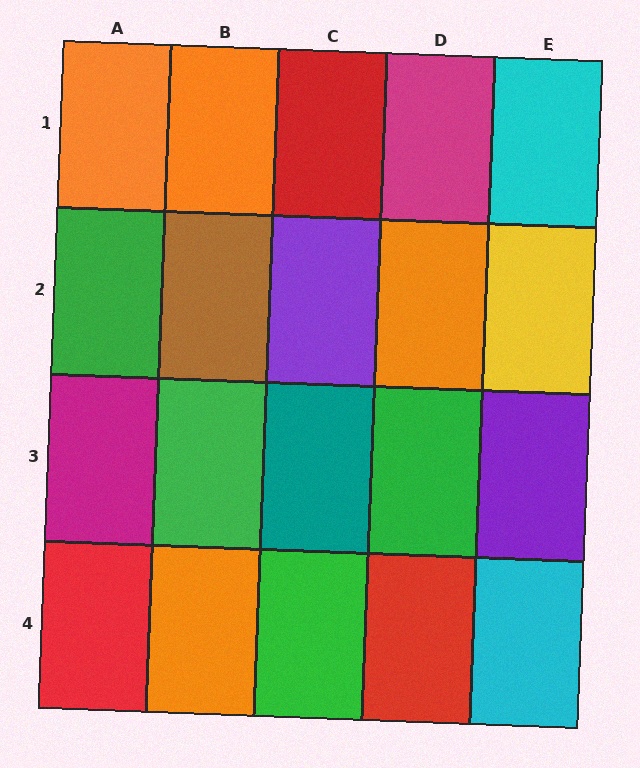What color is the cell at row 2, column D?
Orange.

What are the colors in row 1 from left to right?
Orange, orange, red, magenta, cyan.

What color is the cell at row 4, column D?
Red.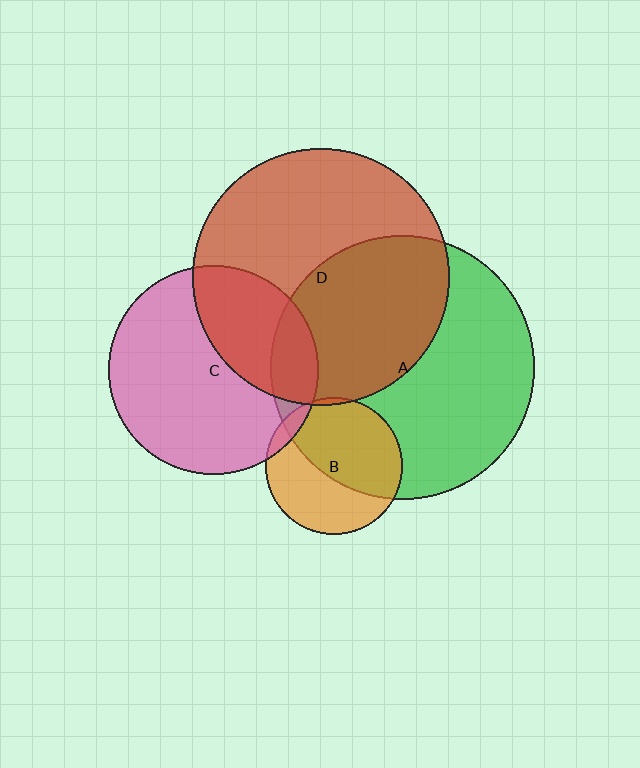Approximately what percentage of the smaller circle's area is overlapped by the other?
Approximately 5%.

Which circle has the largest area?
Circle A (green).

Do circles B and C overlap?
Yes.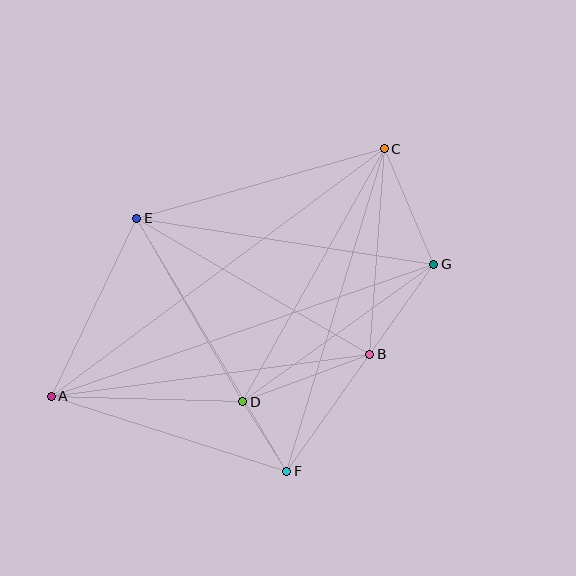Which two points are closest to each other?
Points D and F are closest to each other.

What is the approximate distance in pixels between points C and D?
The distance between C and D is approximately 290 pixels.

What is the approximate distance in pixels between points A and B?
The distance between A and B is approximately 321 pixels.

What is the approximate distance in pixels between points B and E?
The distance between B and E is approximately 270 pixels.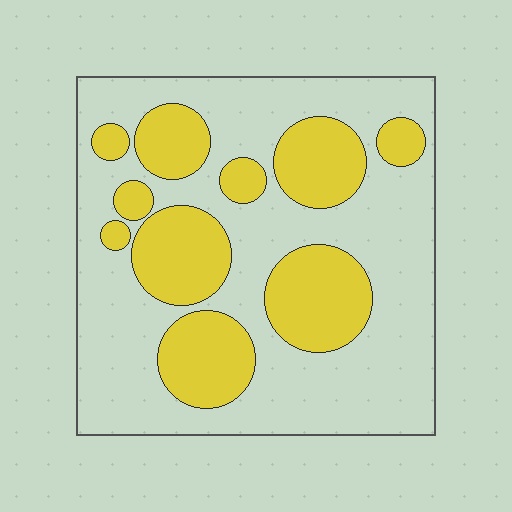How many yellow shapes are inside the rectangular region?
10.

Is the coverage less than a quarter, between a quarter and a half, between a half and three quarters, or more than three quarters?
Between a quarter and a half.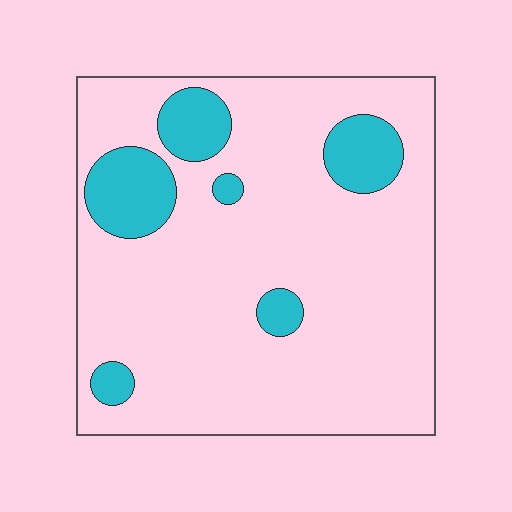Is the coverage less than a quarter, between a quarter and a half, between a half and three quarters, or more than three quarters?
Less than a quarter.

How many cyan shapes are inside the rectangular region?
6.